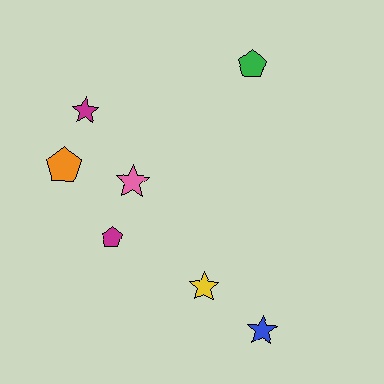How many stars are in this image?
There are 4 stars.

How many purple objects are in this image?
There are no purple objects.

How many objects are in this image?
There are 7 objects.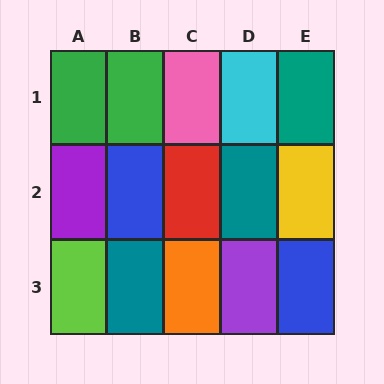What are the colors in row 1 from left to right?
Green, green, pink, cyan, teal.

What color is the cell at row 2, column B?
Blue.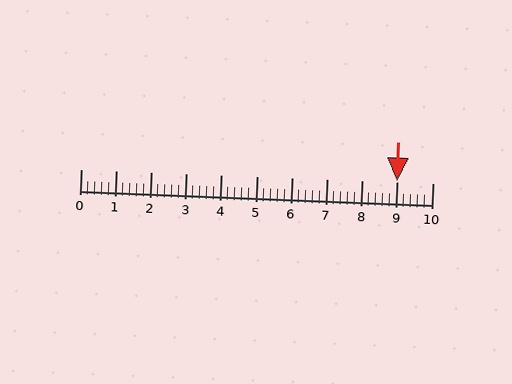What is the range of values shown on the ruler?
The ruler shows values from 0 to 10.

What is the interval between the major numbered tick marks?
The major tick marks are spaced 1 units apart.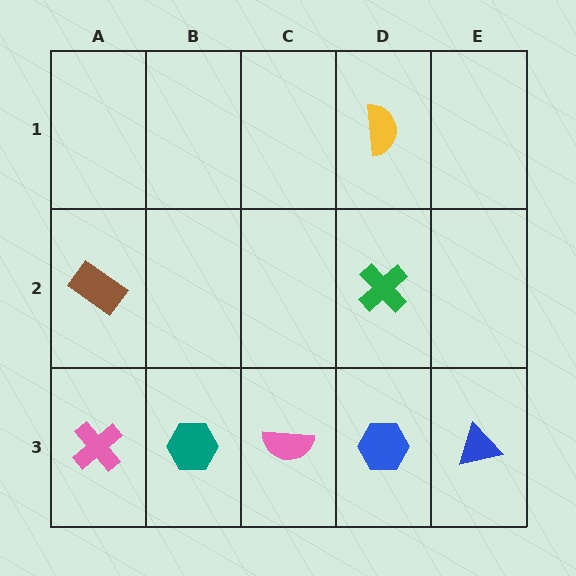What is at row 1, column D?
A yellow semicircle.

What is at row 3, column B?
A teal hexagon.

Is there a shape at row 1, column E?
No, that cell is empty.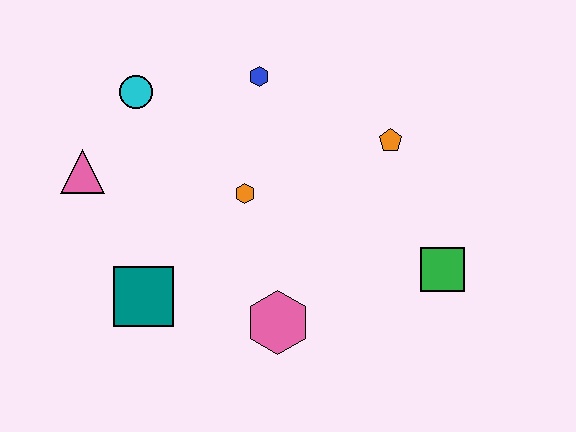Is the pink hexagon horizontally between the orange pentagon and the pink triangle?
Yes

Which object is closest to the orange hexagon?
The blue hexagon is closest to the orange hexagon.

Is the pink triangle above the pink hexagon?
Yes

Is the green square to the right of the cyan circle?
Yes